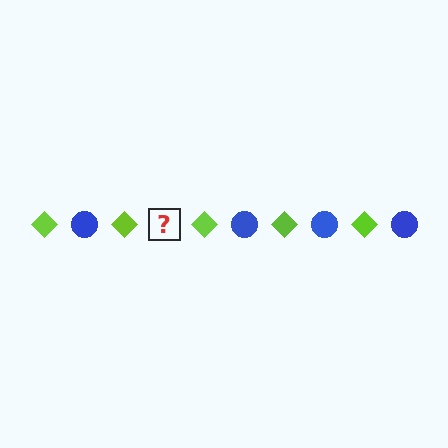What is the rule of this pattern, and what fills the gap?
The rule is that the pattern alternates between lime diamond and blue circle. The gap should be filled with a blue circle.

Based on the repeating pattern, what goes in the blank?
The blank should be a blue circle.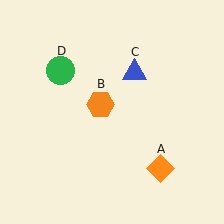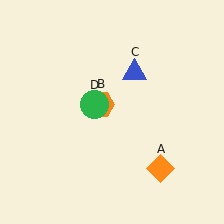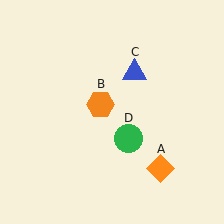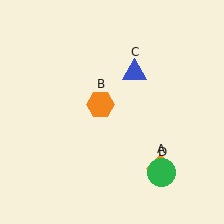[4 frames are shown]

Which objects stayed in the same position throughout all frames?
Orange diamond (object A) and orange hexagon (object B) and blue triangle (object C) remained stationary.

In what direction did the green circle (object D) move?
The green circle (object D) moved down and to the right.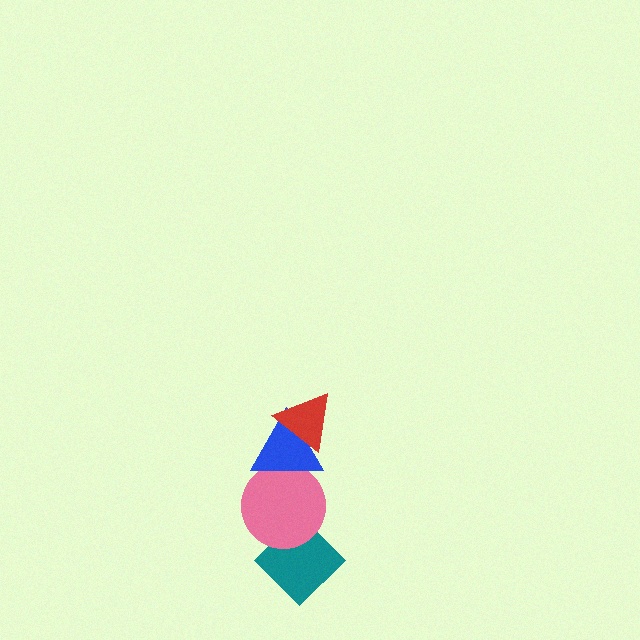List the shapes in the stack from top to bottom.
From top to bottom: the red triangle, the blue triangle, the pink circle, the teal diamond.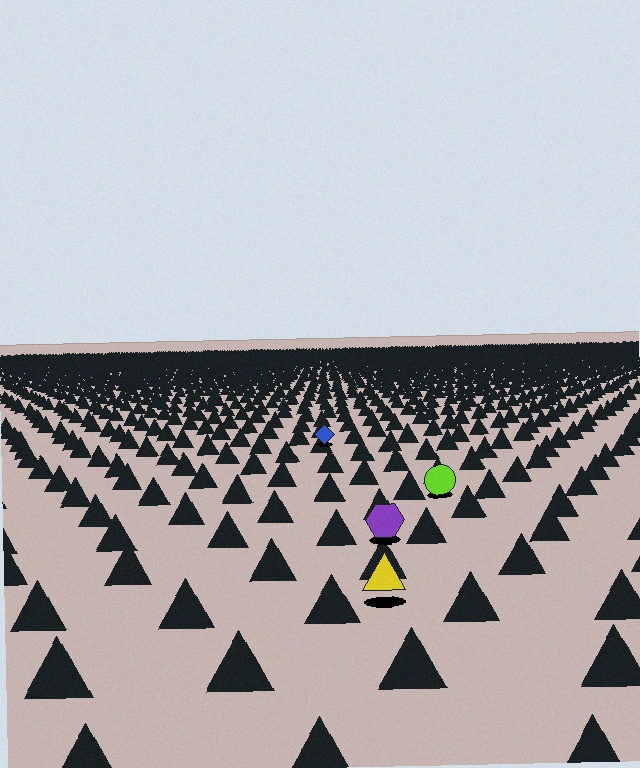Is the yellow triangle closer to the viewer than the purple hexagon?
Yes. The yellow triangle is closer — you can tell from the texture gradient: the ground texture is coarser near it.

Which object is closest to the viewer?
The yellow triangle is closest. The texture marks near it are larger and more spread out.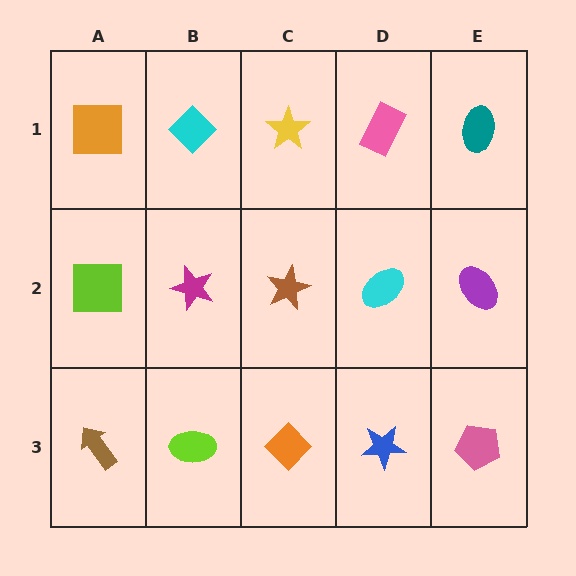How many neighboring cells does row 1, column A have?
2.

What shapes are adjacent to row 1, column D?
A cyan ellipse (row 2, column D), a yellow star (row 1, column C), a teal ellipse (row 1, column E).